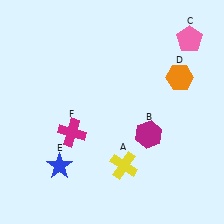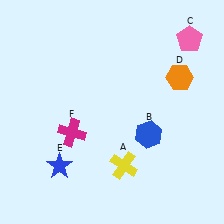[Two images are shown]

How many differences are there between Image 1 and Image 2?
There is 1 difference between the two images.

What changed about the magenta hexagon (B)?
In Image 1, B is magenta. In Image 2, it changed to blue.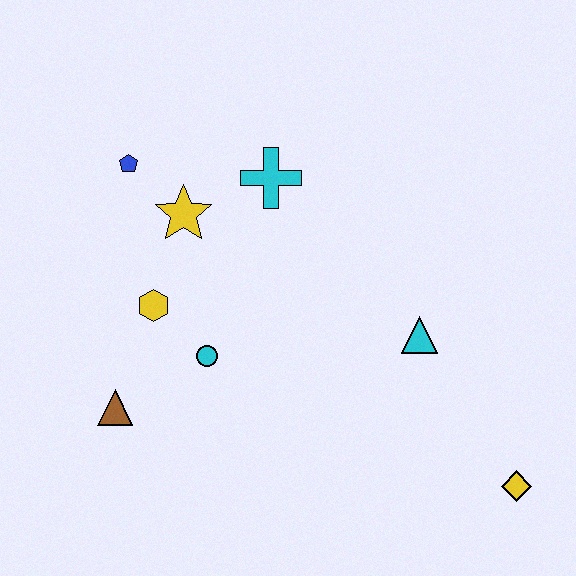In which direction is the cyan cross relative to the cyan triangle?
The cyan cross is above the cyan triangle.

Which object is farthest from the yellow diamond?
The blue pentagon is farthest from the yellow diamond.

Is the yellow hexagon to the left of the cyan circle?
Yes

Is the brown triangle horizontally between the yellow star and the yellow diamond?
No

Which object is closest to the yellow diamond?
The cyan triangle is closest to the yellow diamond.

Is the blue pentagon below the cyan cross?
No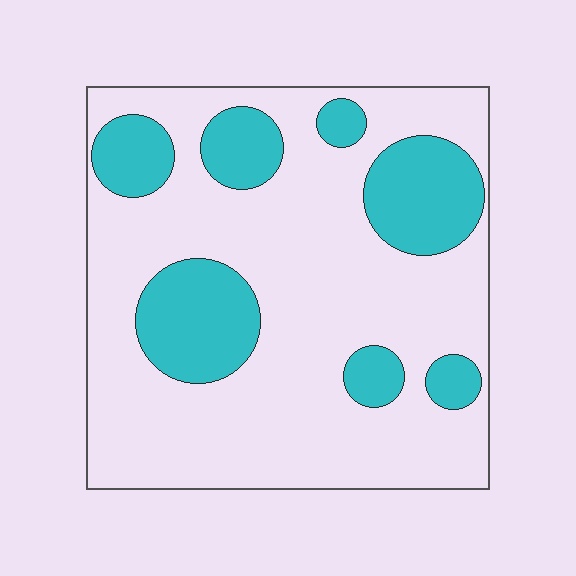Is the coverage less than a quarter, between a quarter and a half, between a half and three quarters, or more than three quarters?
Between a quarter and a half.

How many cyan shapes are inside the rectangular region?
7.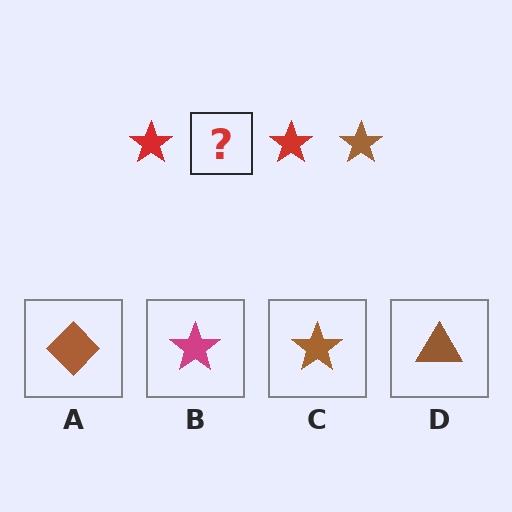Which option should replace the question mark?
Option C.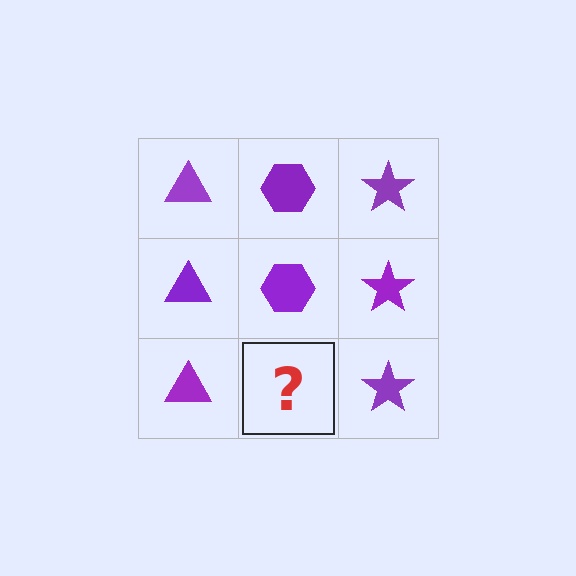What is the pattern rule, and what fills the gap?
The rule is that each column has a consistent shape. The gap should be filled with a purple hexagon.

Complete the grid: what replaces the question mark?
The question mark should be replaced with a purple hexagon.